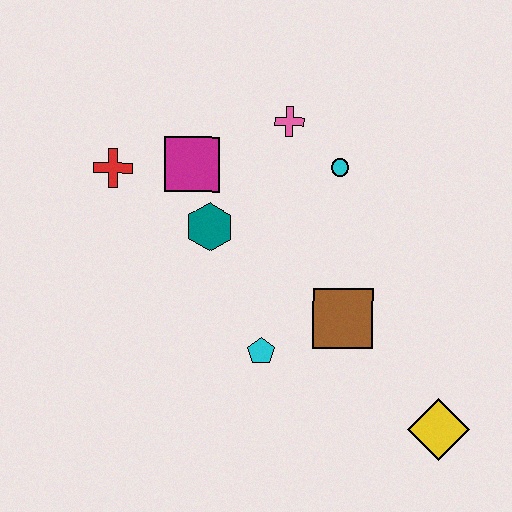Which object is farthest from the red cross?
The yellow diamond is farthest from the red cross.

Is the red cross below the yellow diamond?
No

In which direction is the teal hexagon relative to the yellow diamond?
The teal hexagon is to the left of the yellow diamond.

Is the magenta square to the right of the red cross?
Yes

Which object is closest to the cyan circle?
The pink cross is closest to the cyan circle.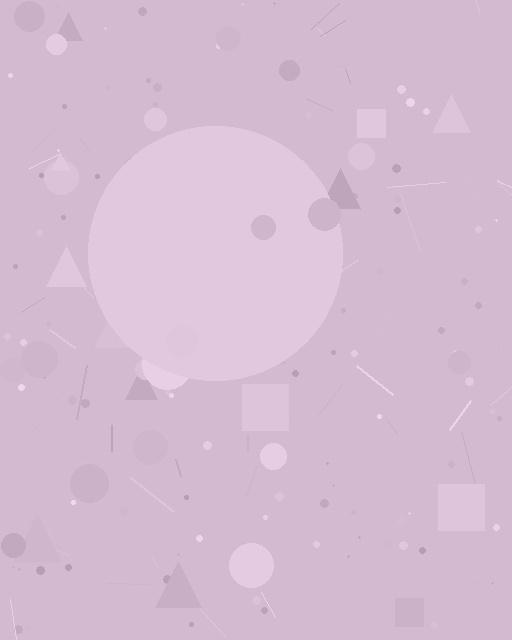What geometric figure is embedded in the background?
A circle is embedded in the background.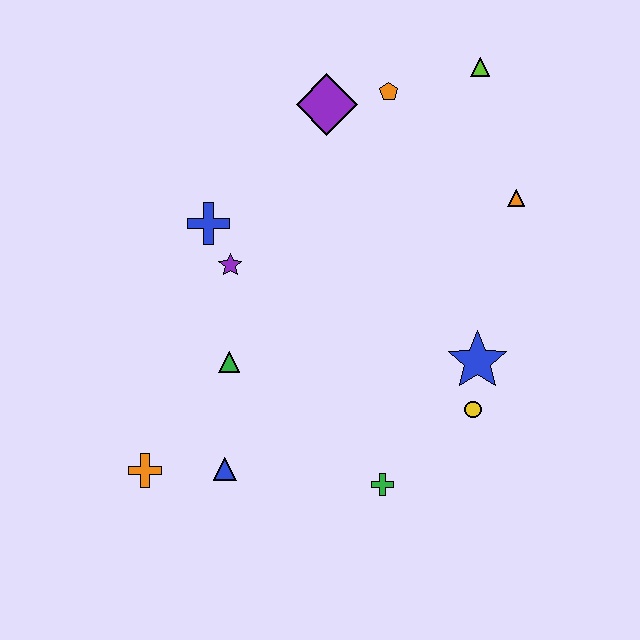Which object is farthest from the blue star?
The orange cross is farthest from the blue star.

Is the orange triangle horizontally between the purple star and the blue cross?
No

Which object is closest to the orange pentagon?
The purple diamond is closest to the orange pentagon.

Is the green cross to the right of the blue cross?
Yes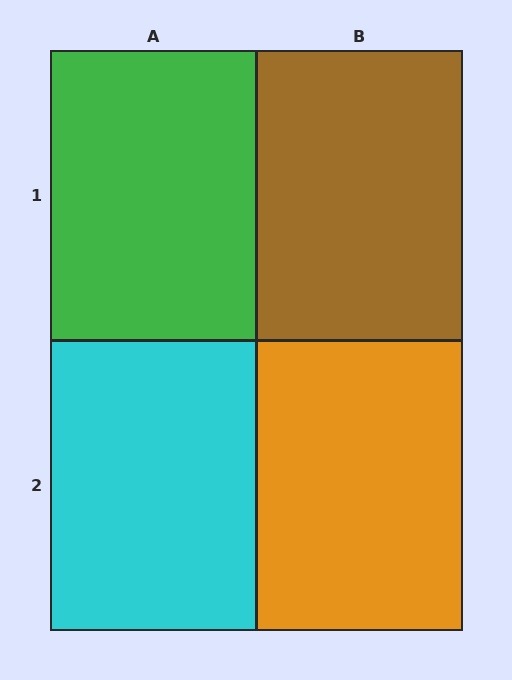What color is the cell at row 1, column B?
Brown.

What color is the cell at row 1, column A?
Green.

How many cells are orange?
1 cell is orange.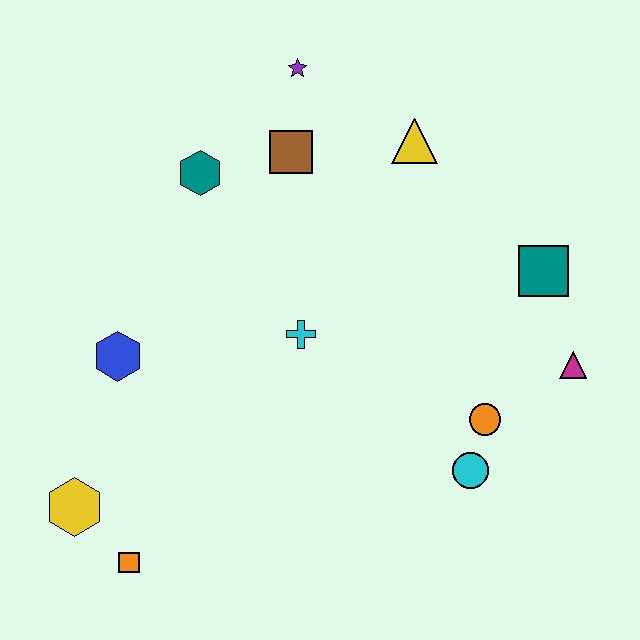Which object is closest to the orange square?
The yellow hexagon is closest to the orange square.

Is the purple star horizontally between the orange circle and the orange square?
Yes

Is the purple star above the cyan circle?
Yes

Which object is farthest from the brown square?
The orange square is farthest from the brown square.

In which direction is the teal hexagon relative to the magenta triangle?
The teal hexagon is to the left of the magenta triangle.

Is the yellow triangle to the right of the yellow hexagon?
Yes